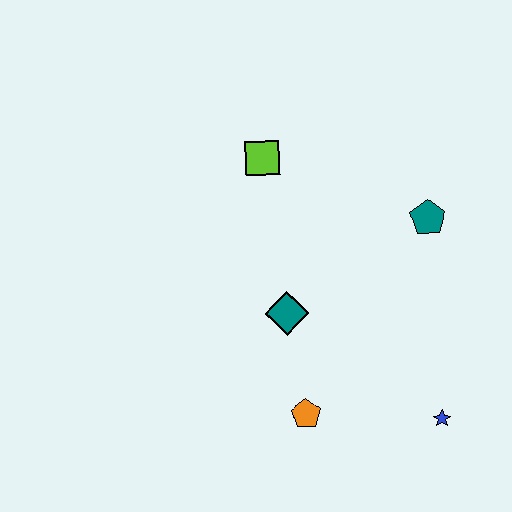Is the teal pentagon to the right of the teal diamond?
Yes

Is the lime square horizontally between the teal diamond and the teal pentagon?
No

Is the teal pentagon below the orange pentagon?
No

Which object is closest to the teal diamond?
The orange pentagon is closest to the teal diamond.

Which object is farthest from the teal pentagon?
The orange pentagon is farthest from the teal pentagon.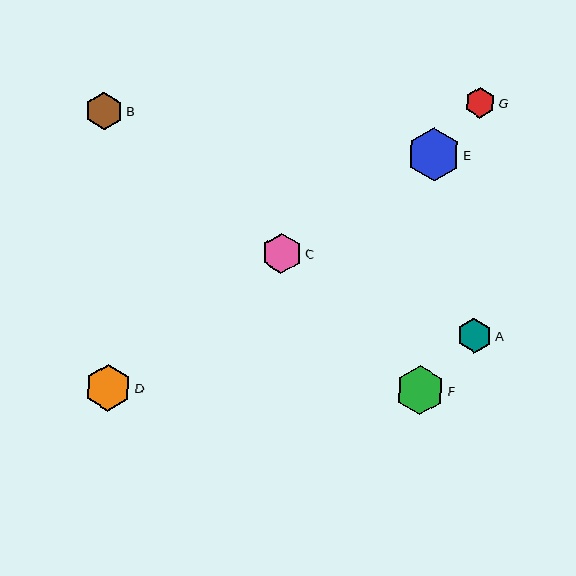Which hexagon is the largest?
Hexagon E is the largest with a size of approximately 52 pixels.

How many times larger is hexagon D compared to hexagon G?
Hexagon D is approximately 1.5 times the size of hexagon G.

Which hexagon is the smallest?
Hexagon G is the smallest with a size of approximately 30 pixels.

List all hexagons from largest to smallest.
From largest to smallest: E, F, D, C, B, A, G.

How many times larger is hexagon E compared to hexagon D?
Hexagon E is approximately 1.1 times the size of hexagon D.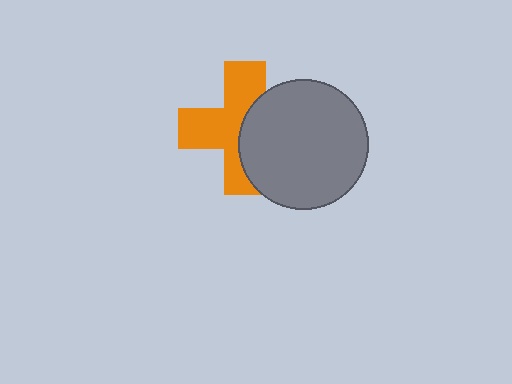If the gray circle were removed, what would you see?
You would see the complete orange cross.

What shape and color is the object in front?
The object in front is a gray circle.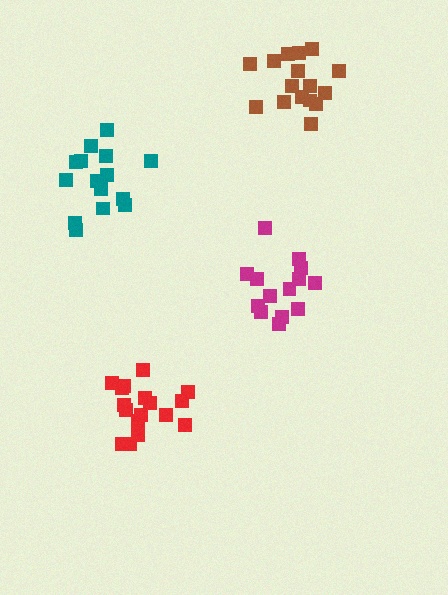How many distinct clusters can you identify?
There are 4 distinct clusters.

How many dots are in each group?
Group 1: 16 dots, Group 2: 17 dots, Group 3: 15 dots, Group 4: 14 dots (62 total).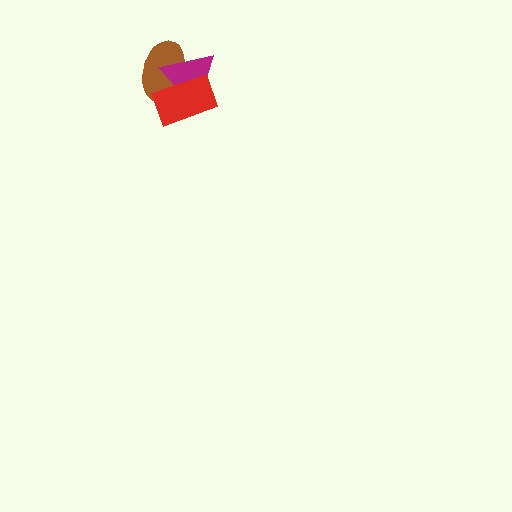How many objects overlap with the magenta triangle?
2 objects overlap with the magenta triangle.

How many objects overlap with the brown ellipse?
2 objects overlap with the brown ellipse.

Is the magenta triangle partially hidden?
Yes, it is partially covered by another shape.